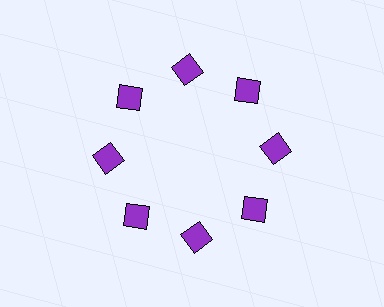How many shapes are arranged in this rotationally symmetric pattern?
There are 8 shapes, arranged in 8 groups of 1.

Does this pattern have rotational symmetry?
Yes, this pattern has 8-fold rotational symmetry. It looks the same after rotating 45 degrees around the center.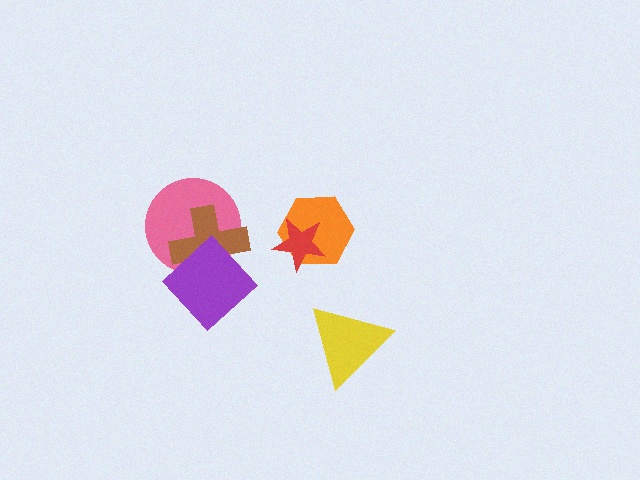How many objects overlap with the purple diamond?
2 objects overlap with the purple diamond.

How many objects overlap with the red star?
1 object overlaps with the red star.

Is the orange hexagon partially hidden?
Yes, it is partially covered by another shape.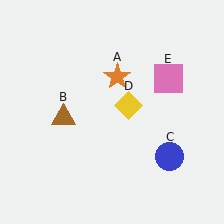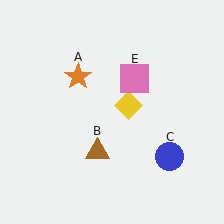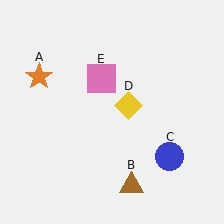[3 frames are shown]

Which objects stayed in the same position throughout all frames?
Blue circle (object C) and yellow diamond (object D) remained stationary.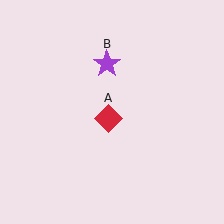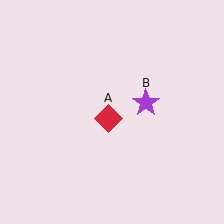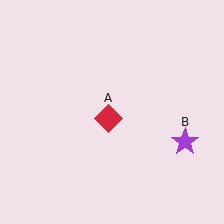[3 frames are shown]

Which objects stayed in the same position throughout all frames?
Red diamond (object A) remained stationary.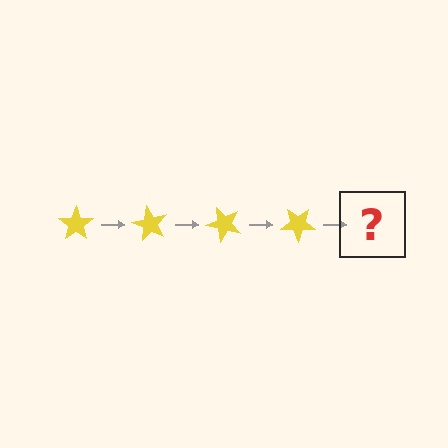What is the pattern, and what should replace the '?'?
The pattern is that the star rotates 60 degrees each step. The '?' should be a yellow star rotated 240 degrees.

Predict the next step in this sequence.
The next step is a yellow star rotated 240 degrees.